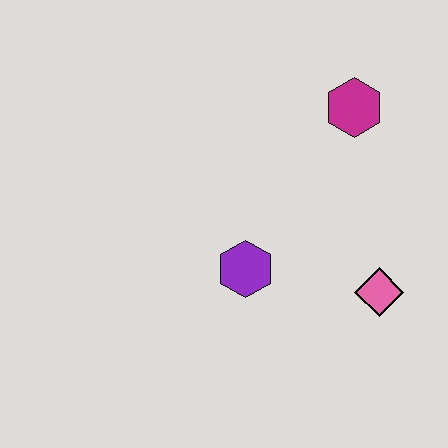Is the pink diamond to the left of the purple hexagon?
No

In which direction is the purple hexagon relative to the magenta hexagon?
The purple hexagon is below the magenta hexagon.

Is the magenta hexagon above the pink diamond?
Yes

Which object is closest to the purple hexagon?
The pink diamond is closest to the purple hexagon.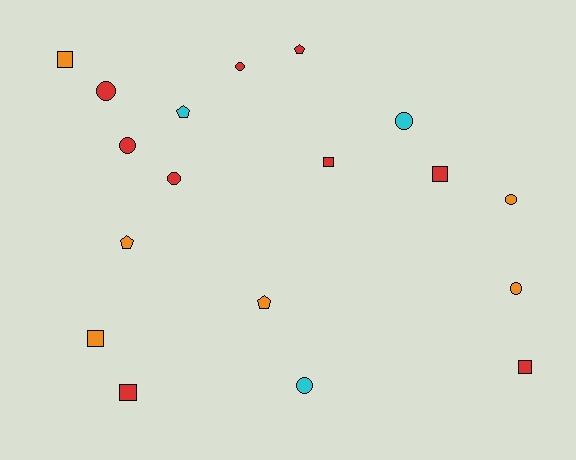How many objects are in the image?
There are 18 objects.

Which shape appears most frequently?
Circle, with 8 objects.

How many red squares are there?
There are 4 red squares.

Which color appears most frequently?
Red, with 9 objects.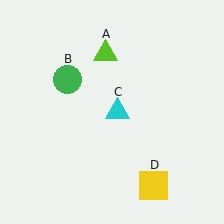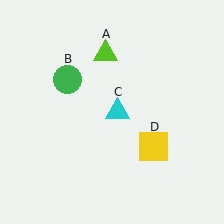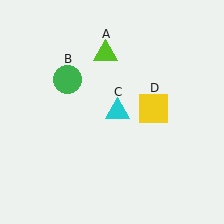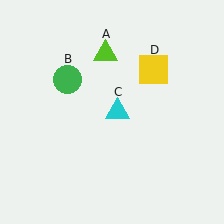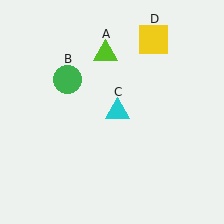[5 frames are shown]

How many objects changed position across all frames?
1 object changed position: yellow square (object D).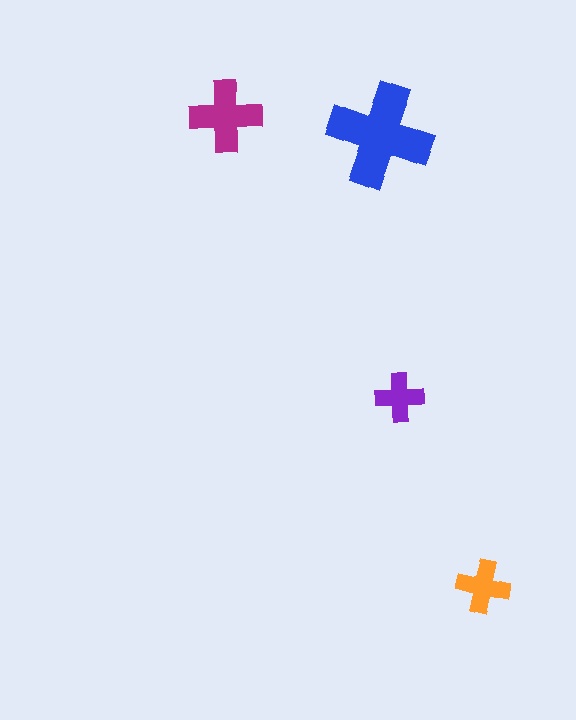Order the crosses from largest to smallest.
the blue one, the magenta one, the orange one, the purple one.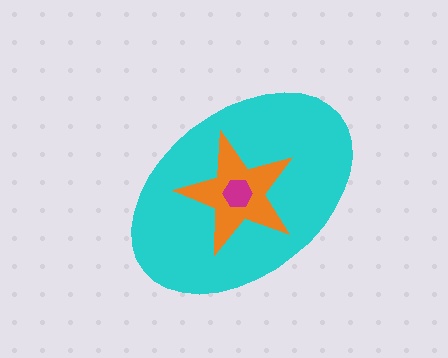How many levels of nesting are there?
3.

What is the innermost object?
The magenta hexagon.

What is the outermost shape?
The cyan ellipse.